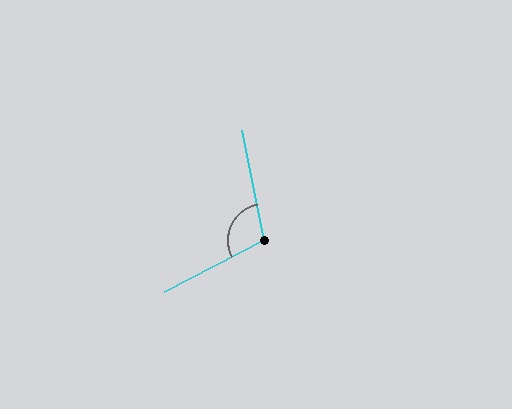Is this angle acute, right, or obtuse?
It is obtuse.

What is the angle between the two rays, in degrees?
Approximately 106 degrees.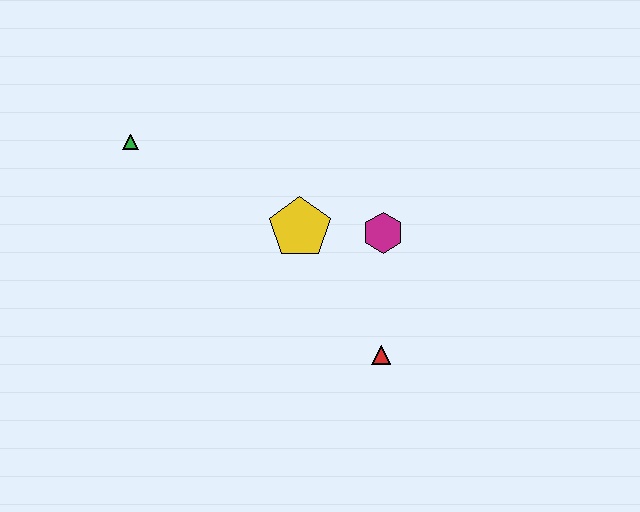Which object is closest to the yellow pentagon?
The magenta hexagon is closest to the yellow pentagon.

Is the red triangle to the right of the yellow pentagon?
Yes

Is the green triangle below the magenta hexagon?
No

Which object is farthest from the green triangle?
The red triangle is farthest from the green triangle.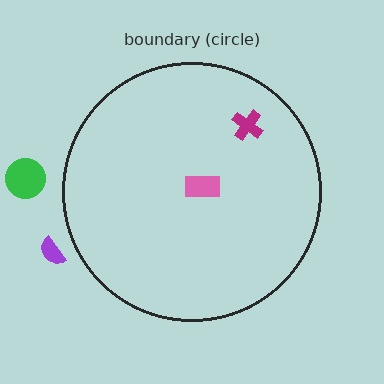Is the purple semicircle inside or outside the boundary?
Outside.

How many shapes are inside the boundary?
2 inside, 2 outside.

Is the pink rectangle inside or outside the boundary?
Inside.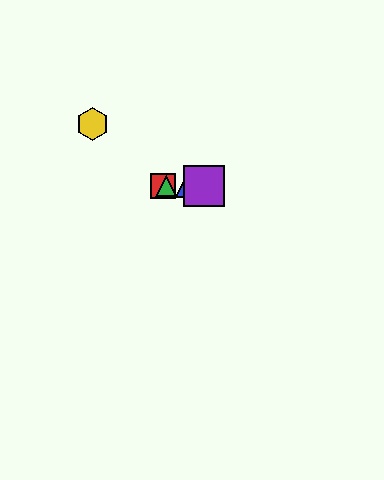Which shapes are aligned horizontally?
The red square, the blue triangle, the green triangle, the purple square are aligned horizontally.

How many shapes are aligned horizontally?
4 shapes (the red square, the blue triangle, the green triangle, the purple square) are aligned horizontally.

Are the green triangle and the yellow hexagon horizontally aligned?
No, the green triangle is at y≈186 and the yellow hexagon is at y≈124.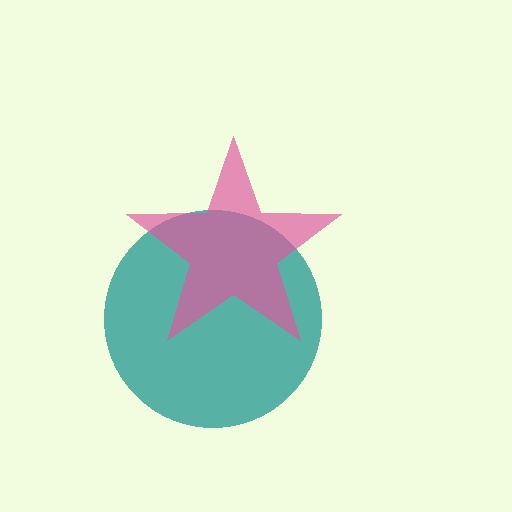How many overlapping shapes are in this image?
There are 2 overlapping shapes in the image.